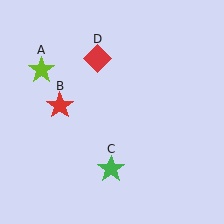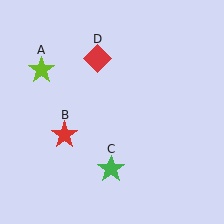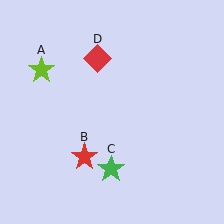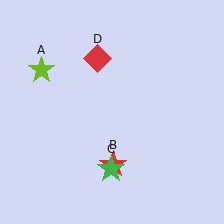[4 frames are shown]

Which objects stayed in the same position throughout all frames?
Lime star (object A) and green star (object C) and red diamond (object D) remained stationary.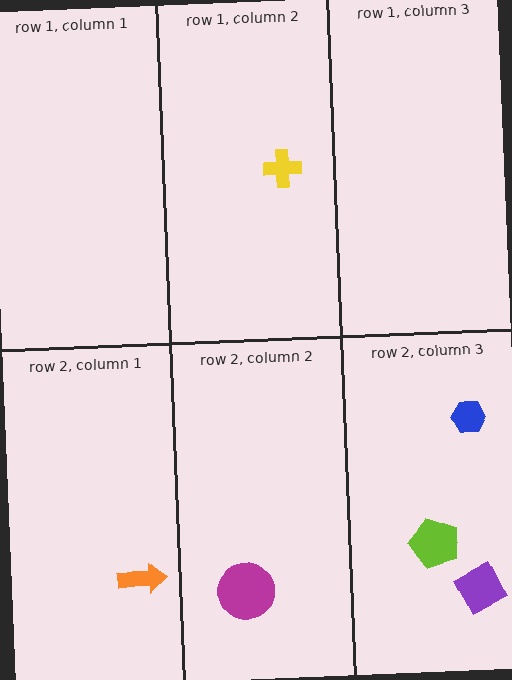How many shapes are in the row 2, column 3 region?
3.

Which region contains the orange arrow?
The row 2, column 1 region.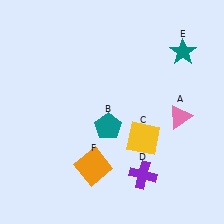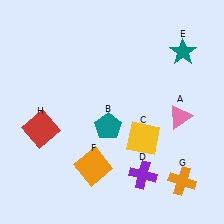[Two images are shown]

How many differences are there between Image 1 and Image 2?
There are 2 differences between the two images.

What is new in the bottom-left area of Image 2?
A red square (H) was added in the bottom-left area of Image 2.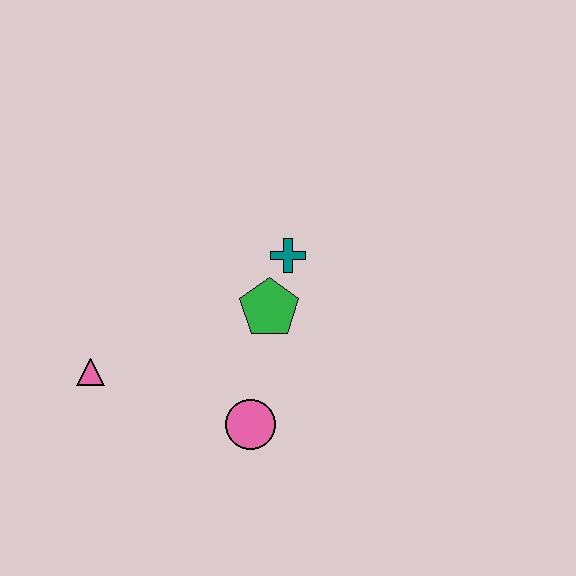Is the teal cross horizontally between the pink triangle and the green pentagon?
No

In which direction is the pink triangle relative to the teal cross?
The pink triangle is to the left of the teal cross.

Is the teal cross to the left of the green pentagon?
No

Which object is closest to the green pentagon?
The teal cross is closest to the green pentagon.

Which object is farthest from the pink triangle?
The teal cross is farthest from the pink triangle.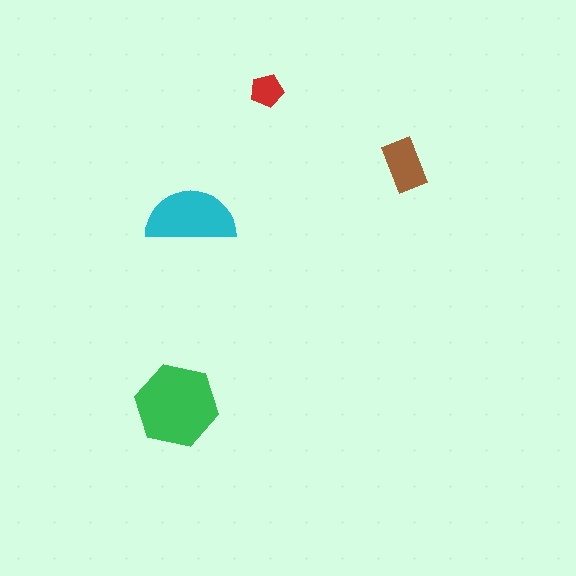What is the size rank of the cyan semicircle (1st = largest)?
2nd.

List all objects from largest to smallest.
The green hexagon, the cyan semicircle, the brown rectangle, the red pentagon.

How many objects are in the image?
There are 4 objects in the image.